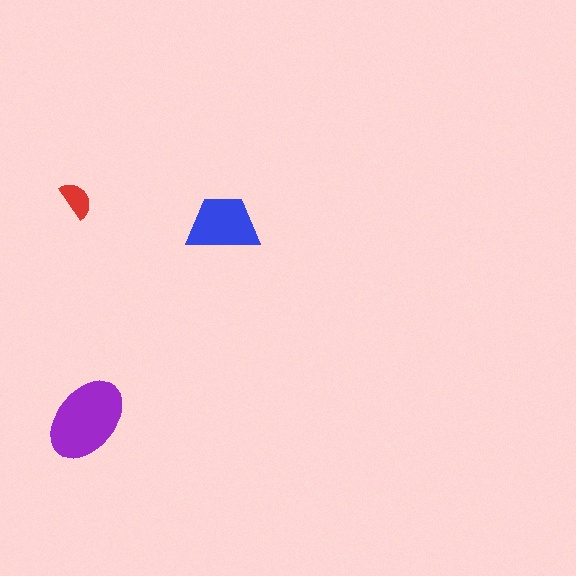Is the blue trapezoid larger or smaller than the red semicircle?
Larger.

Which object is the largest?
The purple ellipse.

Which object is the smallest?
The red semicircle.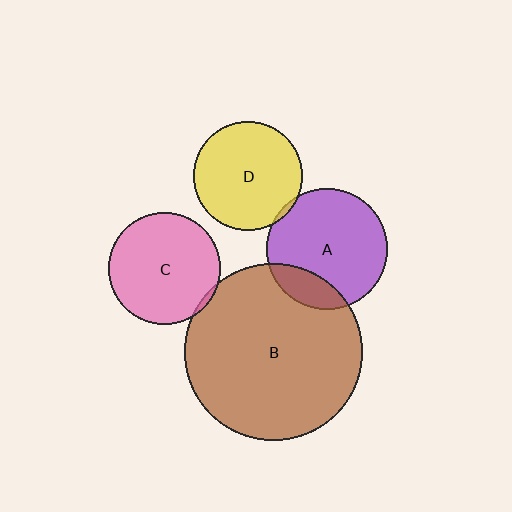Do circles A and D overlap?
Yes.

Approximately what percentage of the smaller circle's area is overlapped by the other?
Approximately 5%.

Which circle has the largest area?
Circle B (brown).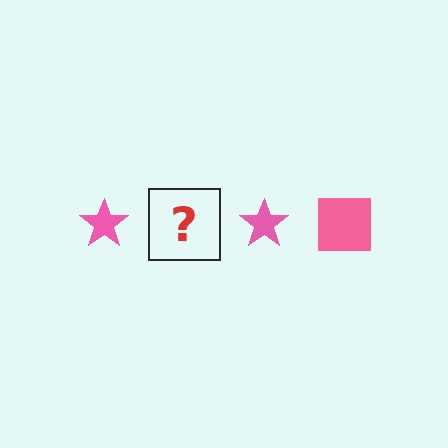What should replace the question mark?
The question mark should be replaced with a pink square.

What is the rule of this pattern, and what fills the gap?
The rule is that the pattern cycles through star, square shapes in pink. The gap should be filled with a pink square.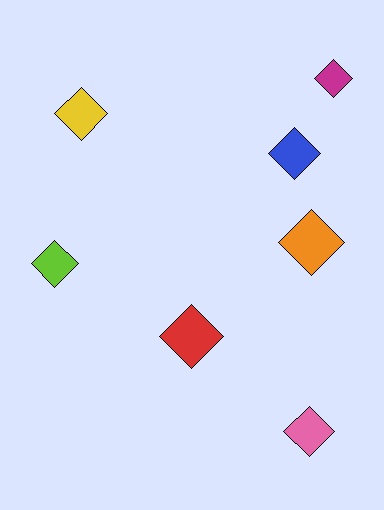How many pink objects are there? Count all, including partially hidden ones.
There is 1 pink object.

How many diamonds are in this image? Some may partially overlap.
There are 7 diamonds.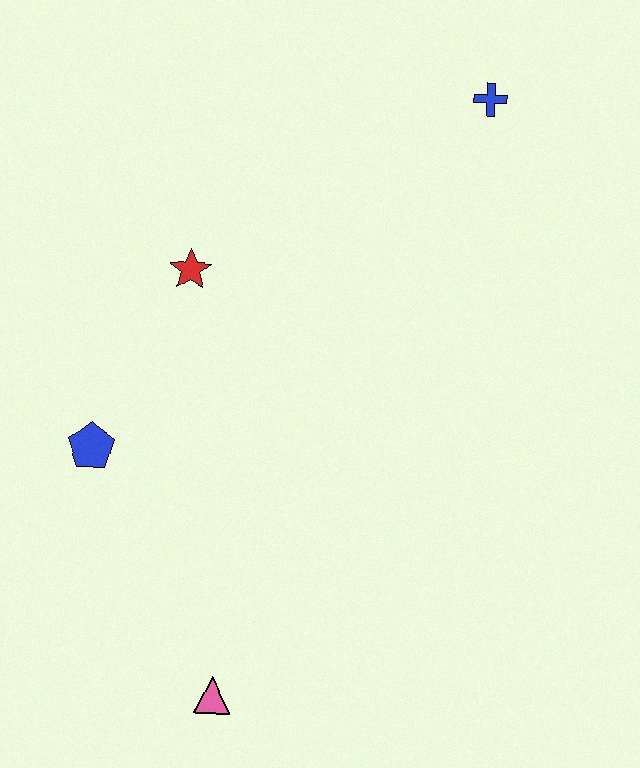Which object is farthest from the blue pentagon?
The blue cross is farthest from the blue pentagon.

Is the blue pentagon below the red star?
Yes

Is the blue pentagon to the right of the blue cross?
No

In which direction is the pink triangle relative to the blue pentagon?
The pink triangle is below the blue pentagon.